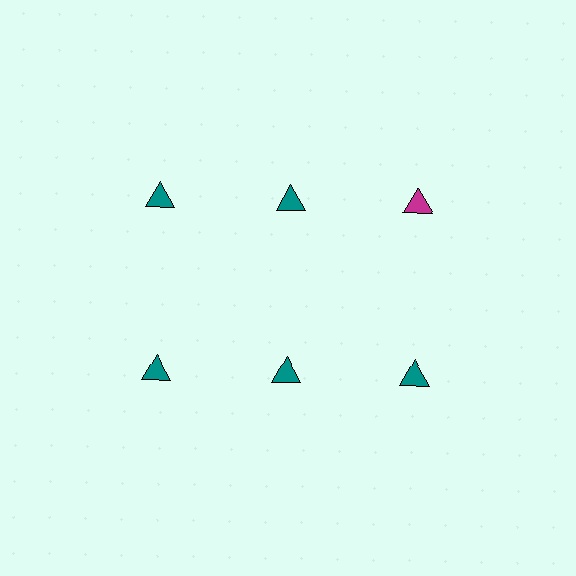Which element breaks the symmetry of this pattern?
The magenta triangle in the top row, center column breaks the symmetry. All other shapes are teal triangles.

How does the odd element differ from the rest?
It has a different color: magenta instead of teal.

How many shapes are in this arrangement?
There are 6 shapes arranged in a grid pattern.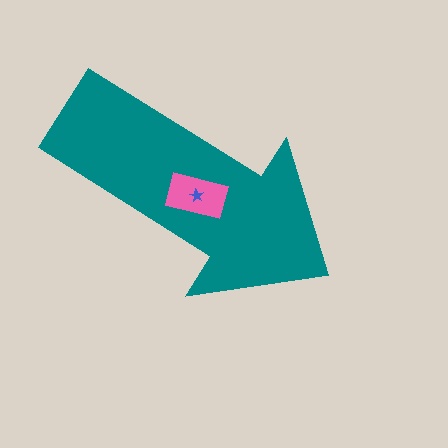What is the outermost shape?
The teal arrow.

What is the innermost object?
The blue star.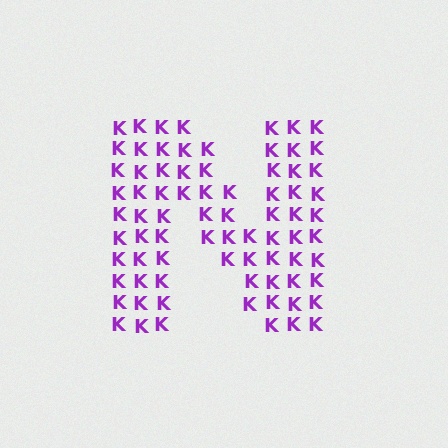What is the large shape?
The large shape is the letter N.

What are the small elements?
The small elements are letter K's.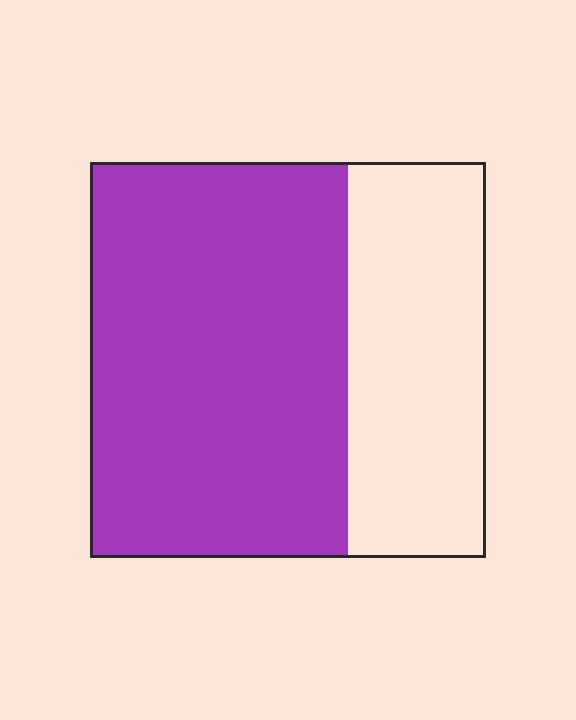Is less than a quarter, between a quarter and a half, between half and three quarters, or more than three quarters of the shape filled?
Between half and three quarters.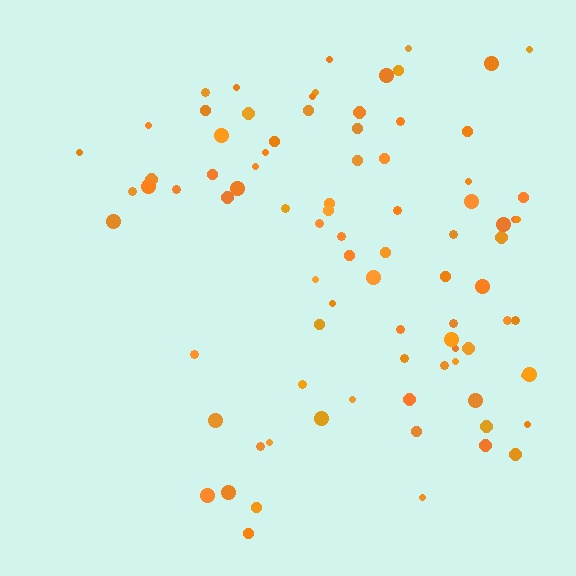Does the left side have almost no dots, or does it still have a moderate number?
Still a moderate number, just noticeably fewer than the right.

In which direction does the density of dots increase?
From left to right, with the right side densest.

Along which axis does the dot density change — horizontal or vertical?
Horizontal.